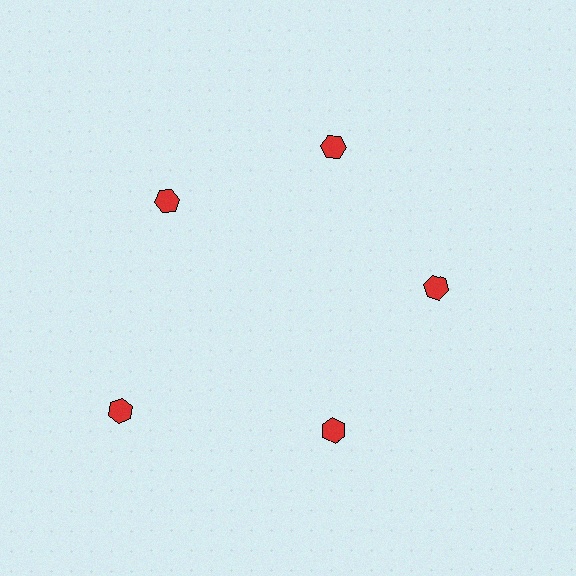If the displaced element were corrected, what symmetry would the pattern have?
It would have 5-fold rotational symmetry — the pattern would map onto itself every 72 degrees.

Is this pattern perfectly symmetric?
No. The 5 red hexagons are arranged in a ring, but one element near the 8 o'clock position is pushed outward from the center, breaking the 5-fold rotational symmetry.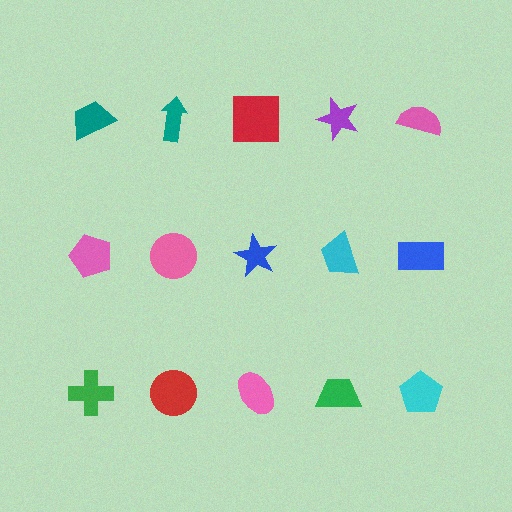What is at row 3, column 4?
A green trapezoid.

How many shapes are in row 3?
5 shapes.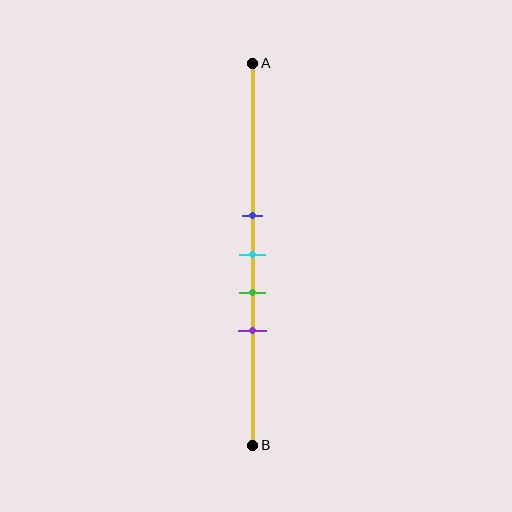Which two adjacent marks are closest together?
The blue and cyan marks are the closest adjacent pair.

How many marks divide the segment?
There are 4 marks dividing the segment.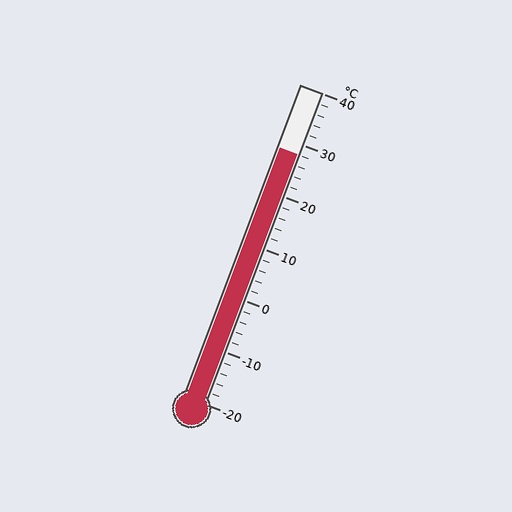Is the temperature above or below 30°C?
The temperature is below 30°C.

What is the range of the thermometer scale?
The thermometer scale ranges from -20°C to 40°C.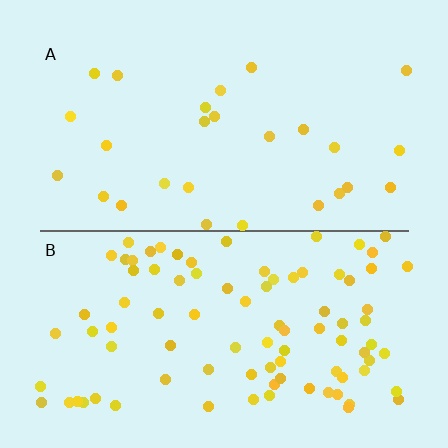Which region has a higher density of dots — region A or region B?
B (the bottom).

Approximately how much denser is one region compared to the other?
Approximately 3.4× — region B over region A.